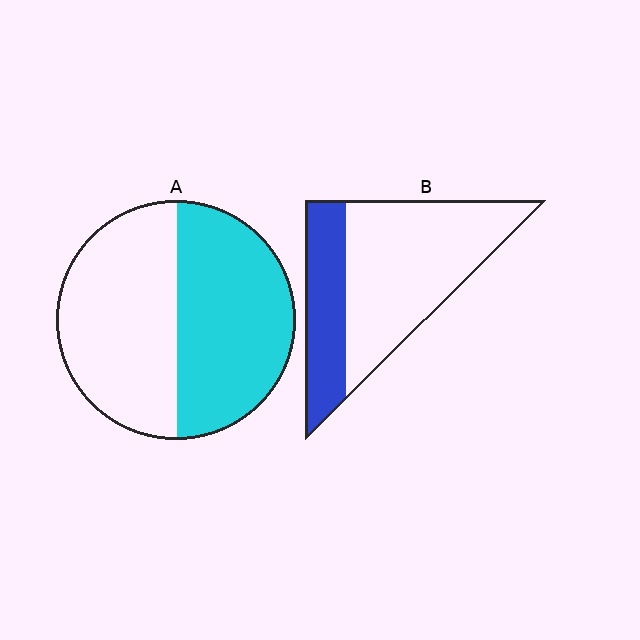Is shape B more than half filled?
No.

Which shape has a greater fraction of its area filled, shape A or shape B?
Shape A.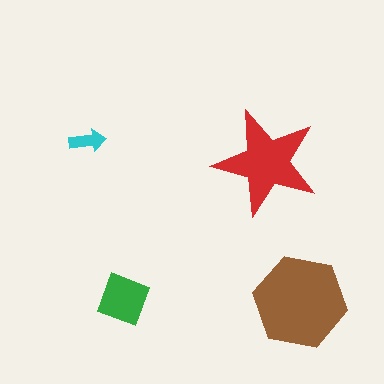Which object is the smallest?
The cyan arrow.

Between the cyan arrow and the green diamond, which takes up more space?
The green diamond.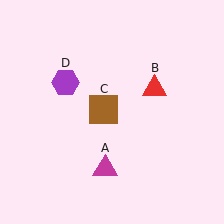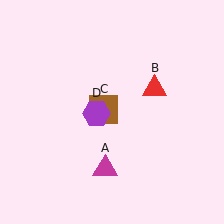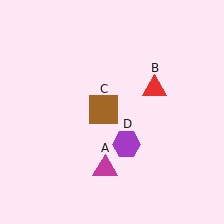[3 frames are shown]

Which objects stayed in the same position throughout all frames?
Magenta triangle (object A) and red triangle (object B) and brown square (object C) remained stationary.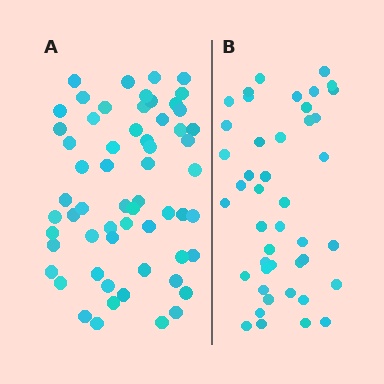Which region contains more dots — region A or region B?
Region A (the left region) has more dots.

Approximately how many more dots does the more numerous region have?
Region A has approximately 15 more dots than region B.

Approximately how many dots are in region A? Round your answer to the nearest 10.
About 60 dots.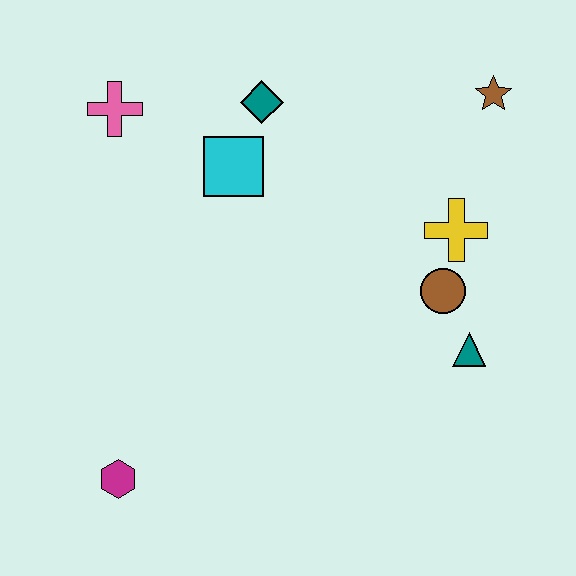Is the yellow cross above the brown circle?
Yes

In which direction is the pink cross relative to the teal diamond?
The pink cross is to the left of the teal diamond.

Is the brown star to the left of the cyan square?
No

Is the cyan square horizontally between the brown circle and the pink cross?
Yes